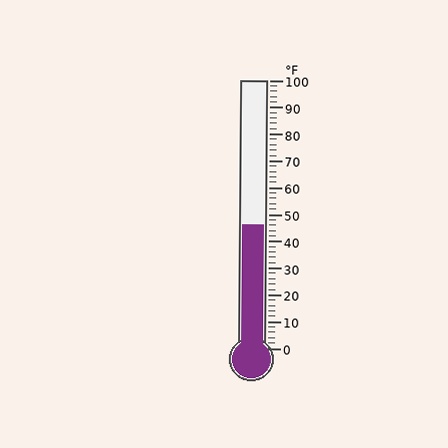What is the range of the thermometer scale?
The thermometer scale ranges from 0°F to 100°F.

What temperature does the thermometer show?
The thermometer shows approximately 46°F.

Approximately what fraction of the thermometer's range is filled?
The thermometer is filled to approximately 45% of its range.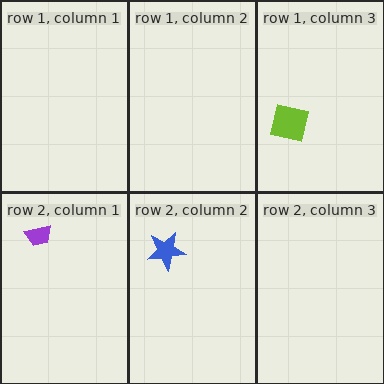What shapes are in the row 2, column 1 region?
The purple trapezoid.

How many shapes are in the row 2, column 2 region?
1.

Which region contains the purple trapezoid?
The row 2, column 1 region.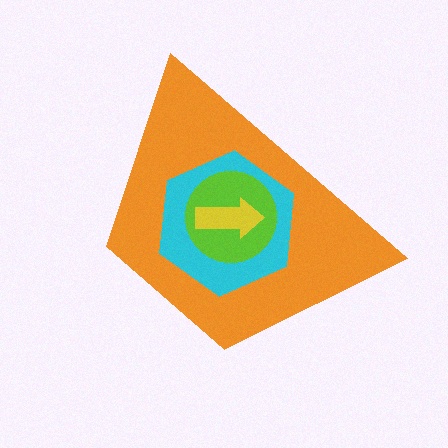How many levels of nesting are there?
4.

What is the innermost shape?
The yellow arrow.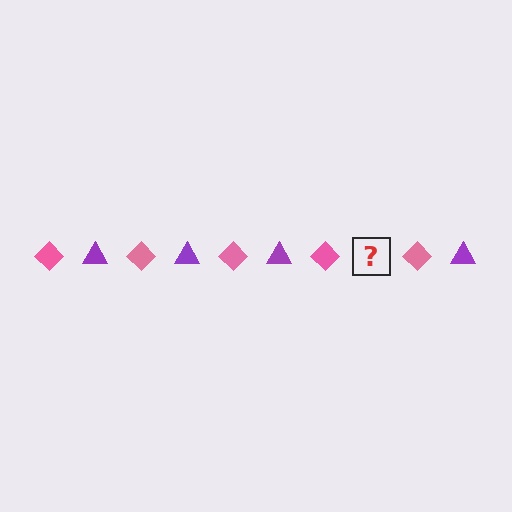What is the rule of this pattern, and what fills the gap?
The rule is that the pattern alternates between pink diamond and purple triangle. The gap should be filled with a purple triangle.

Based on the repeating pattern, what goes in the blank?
The blank should be a purple triangle.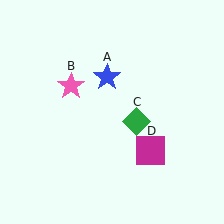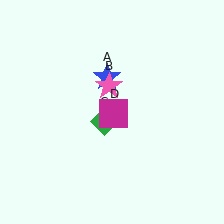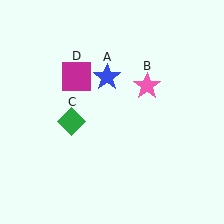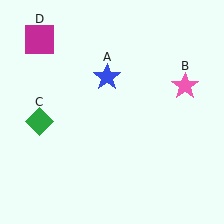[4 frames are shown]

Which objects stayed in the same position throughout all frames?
Blue star (object A) remained stationary.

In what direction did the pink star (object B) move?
The pink star (object B) moved right.